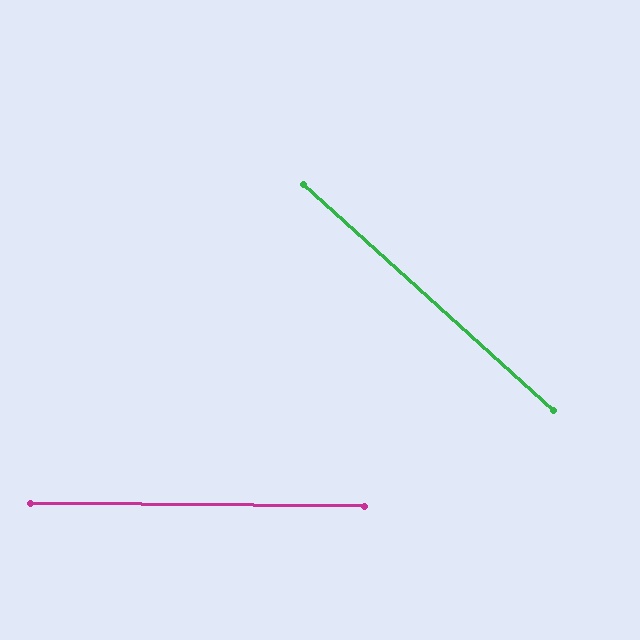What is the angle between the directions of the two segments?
Approximately 42 degrees.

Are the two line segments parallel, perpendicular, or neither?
Neither parallel nor perpendicular — they differ by about 42°.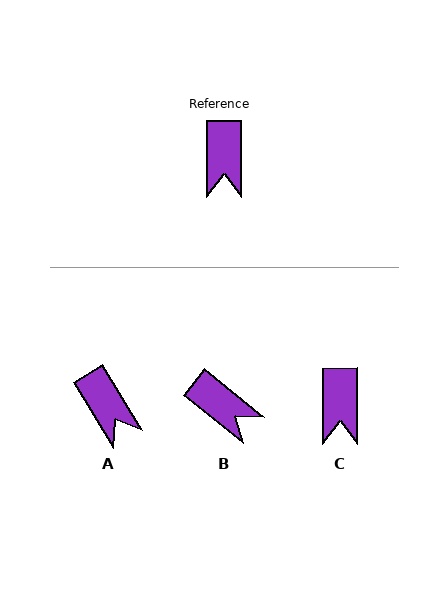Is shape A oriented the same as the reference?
No, it is off by about 31 degrees.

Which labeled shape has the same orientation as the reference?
C.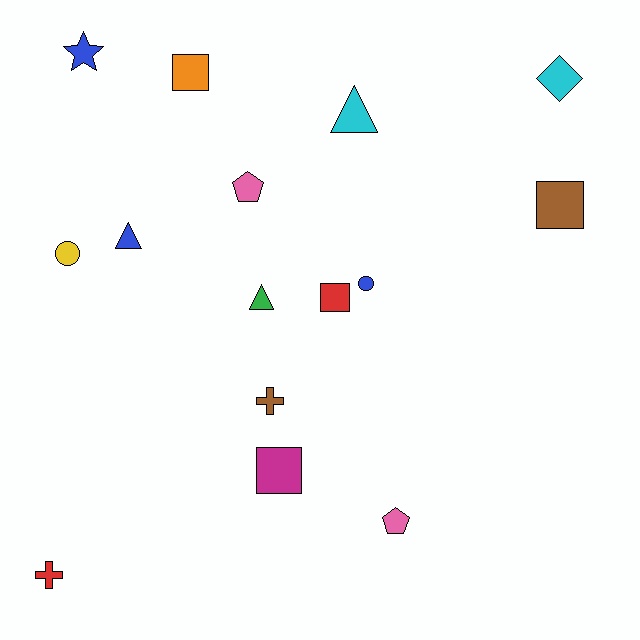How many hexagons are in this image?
There are no hexagons.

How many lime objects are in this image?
There are no lime objects.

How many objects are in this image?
There are 15 objects.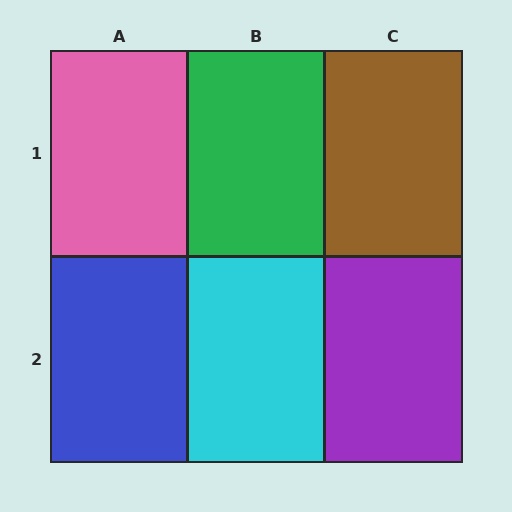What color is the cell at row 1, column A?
Pink.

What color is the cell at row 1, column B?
Green.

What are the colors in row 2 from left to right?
Blue, cyan, purple.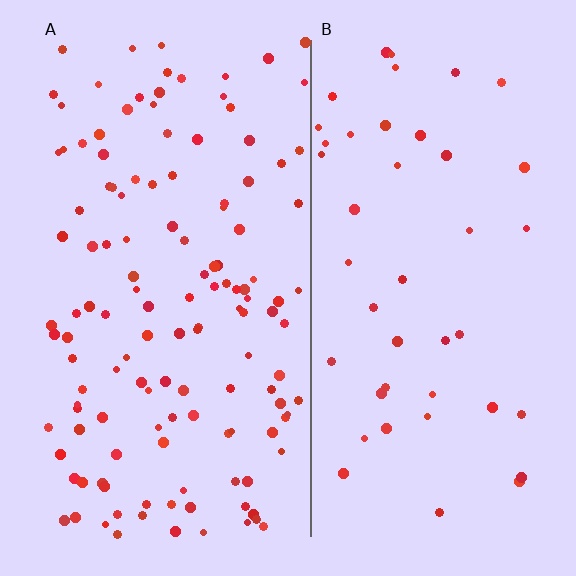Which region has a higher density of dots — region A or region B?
A (the left).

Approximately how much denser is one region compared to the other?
Approximately 2.9× — region A over region B.